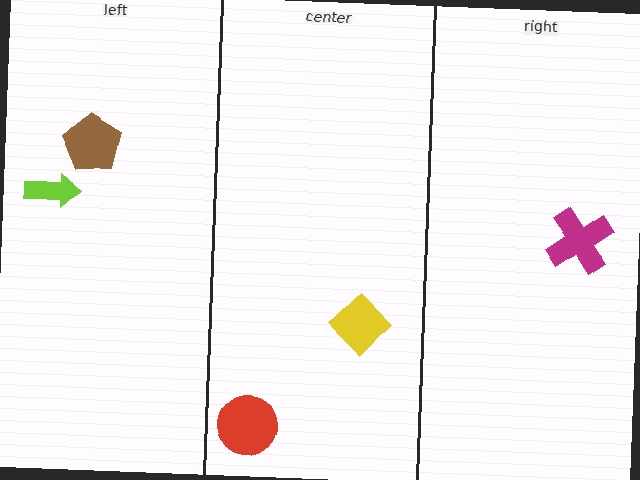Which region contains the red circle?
The center region.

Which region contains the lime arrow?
The left region.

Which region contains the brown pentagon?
The left region.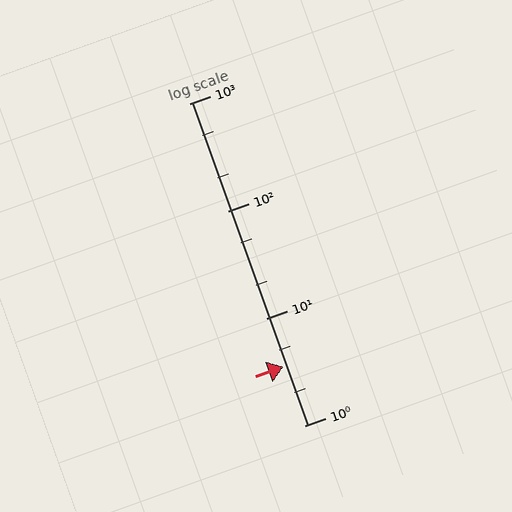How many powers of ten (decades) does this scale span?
The scale spans 3 decades, from 1 to 1000.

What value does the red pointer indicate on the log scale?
The pointer indicates approximately 3.5.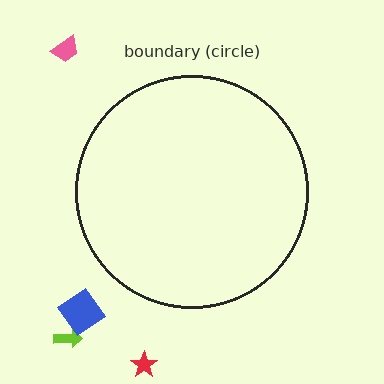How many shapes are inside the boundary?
0 inside, 4 outside.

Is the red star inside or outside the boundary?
Outside.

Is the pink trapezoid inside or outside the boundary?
Outside.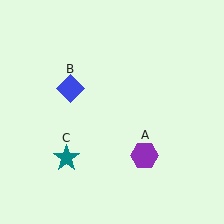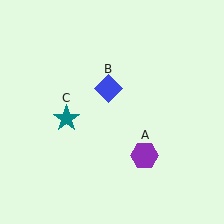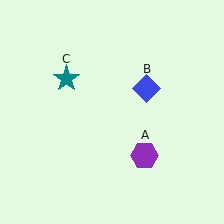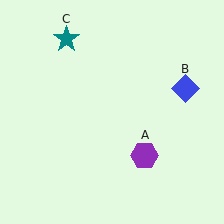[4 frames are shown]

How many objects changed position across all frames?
2 objects changed position: blue diamond (object B), teal star (object C).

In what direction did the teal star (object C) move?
The teal star (object C) moved up.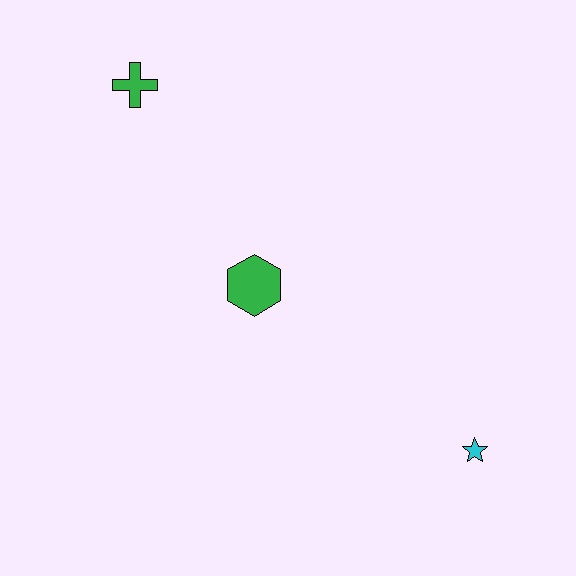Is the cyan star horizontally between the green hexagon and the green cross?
No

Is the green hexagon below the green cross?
Yes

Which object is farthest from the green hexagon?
The cyan star is farthest from the green hexagon.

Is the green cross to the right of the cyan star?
No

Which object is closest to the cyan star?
The green hexagon is closest to the cyan star.